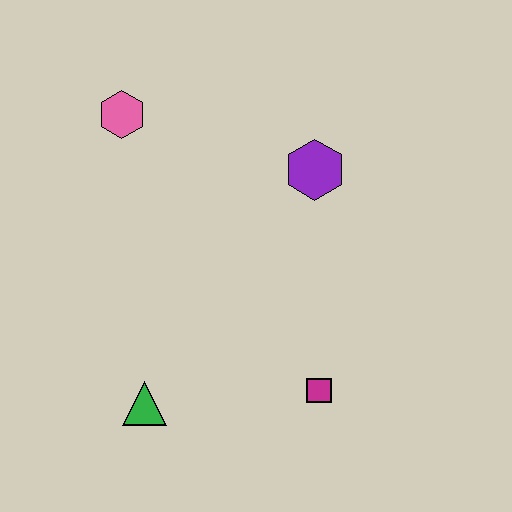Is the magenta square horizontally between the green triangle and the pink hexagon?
No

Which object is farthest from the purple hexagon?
The green triangle is farthest from the purple hexagon.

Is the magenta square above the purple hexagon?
No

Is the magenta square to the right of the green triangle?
Yes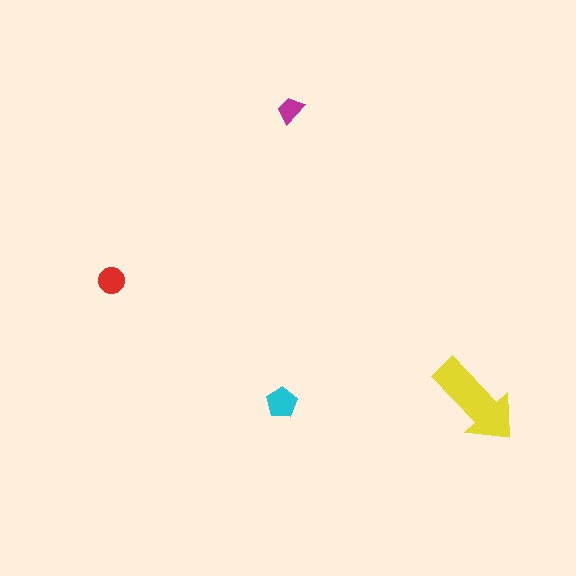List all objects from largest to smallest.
The yellow arrow, the cyan pentagon, the red circle, the magenta trapezoid.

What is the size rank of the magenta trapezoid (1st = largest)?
4th.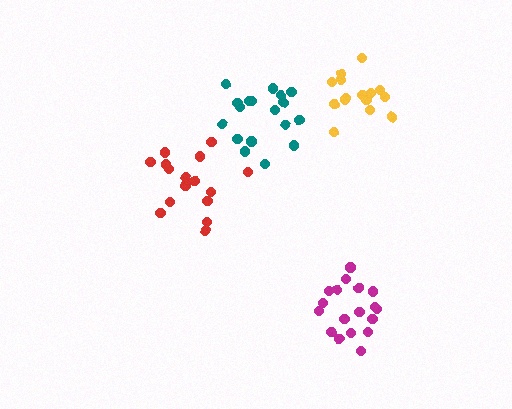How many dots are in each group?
Group 1: 15 dots, Group 2: 18 dots, Group 3: 18 dots, Group 4: 17 dots (68 total).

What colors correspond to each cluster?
The clusters are colored: yellow, teal, magenta, red.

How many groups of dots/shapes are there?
There are 4 groups.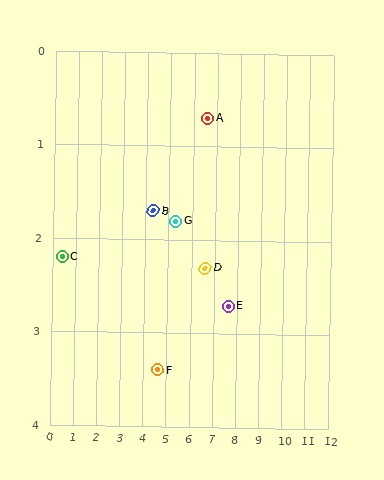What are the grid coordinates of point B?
Point B is at approximately (4.3, 1.7).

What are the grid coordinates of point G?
Point G is at approximately (5.3, 1.8).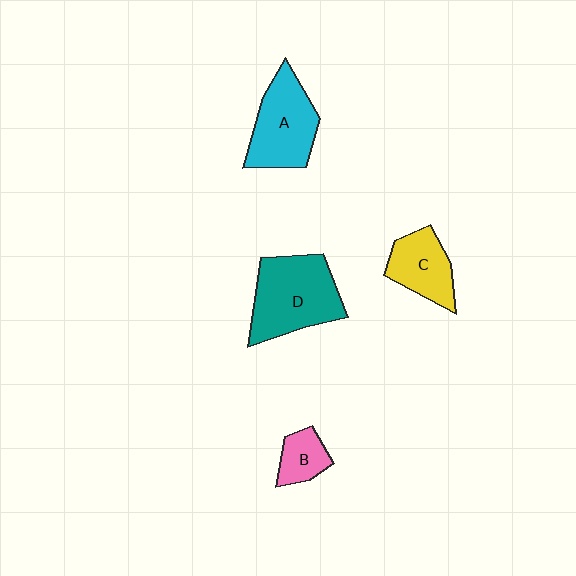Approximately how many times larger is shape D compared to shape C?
Approximately 1.7 times.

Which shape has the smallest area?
Shape B (pink).